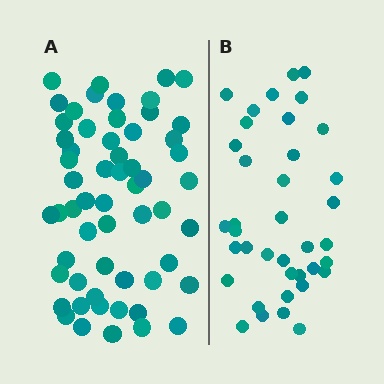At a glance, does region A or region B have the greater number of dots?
Region A (the left region) has more dots.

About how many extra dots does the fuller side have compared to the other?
Region A has approximately 20 more dots than region B.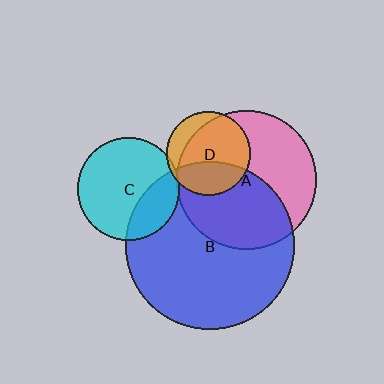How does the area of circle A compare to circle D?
Approximately 2.8 times.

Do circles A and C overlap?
Yes.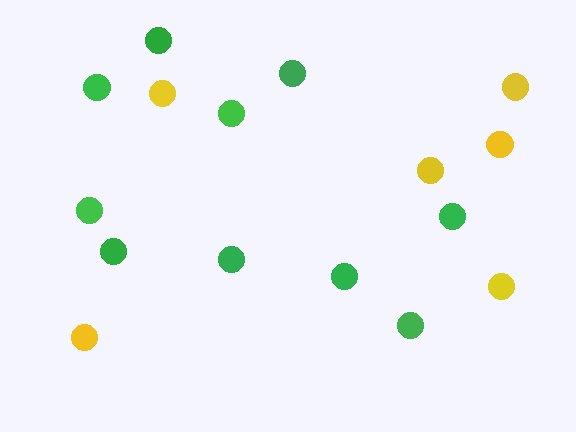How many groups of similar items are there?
There are 2 groups: one group of green circles (10) and one group of yellow circles (6).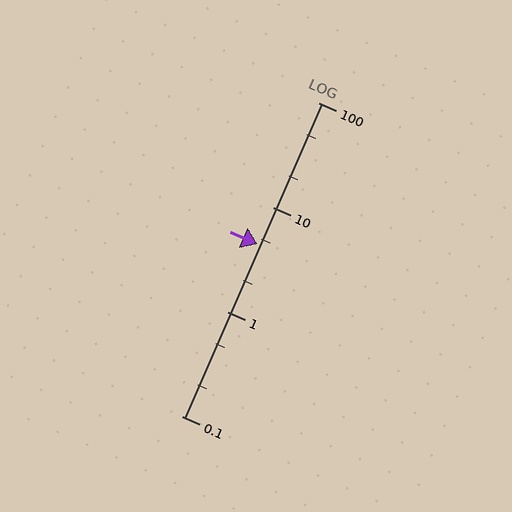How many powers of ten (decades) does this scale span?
The scale spans 3 decades, from 0.1 to 100.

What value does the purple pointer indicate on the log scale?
The pointer indicates approximately 4.4.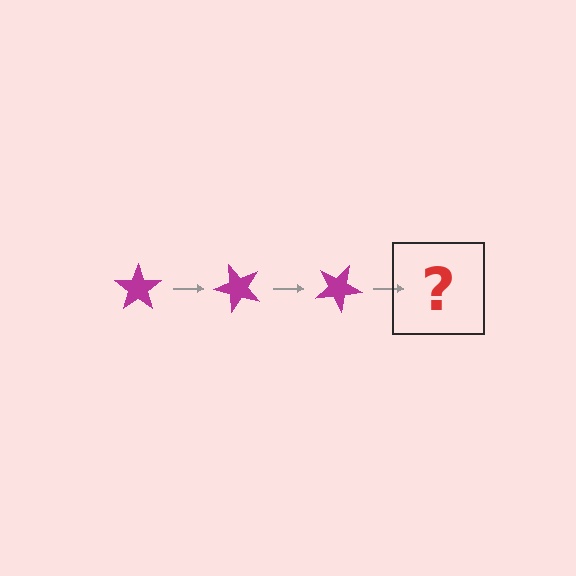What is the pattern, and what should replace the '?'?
The pattern is that the star rotates 50 degrees each step. The '?' should be a magenta star rotated 150 degrees.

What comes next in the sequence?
The next element should be a magenta star rotated 150 degrees.